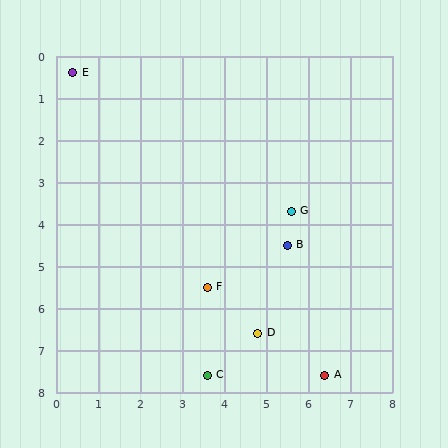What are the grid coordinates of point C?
Point C is at approximately (3.6, 7.6).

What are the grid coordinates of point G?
Point G is at approximately (5.6, 3.7).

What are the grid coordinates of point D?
Point D is at approximately (4.8, 6.6).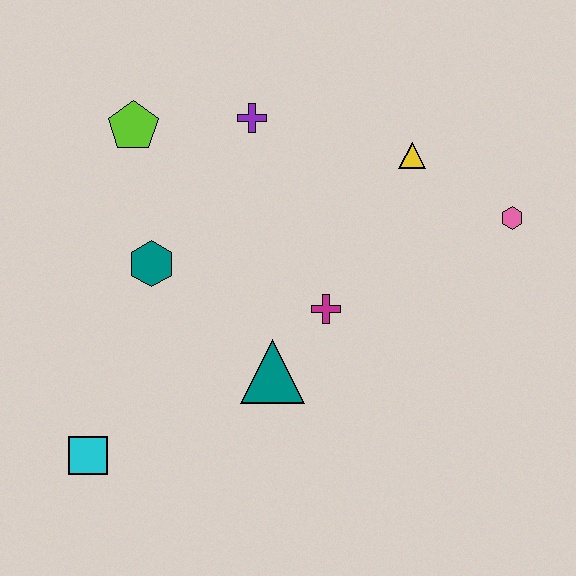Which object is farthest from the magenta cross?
The cyan square is farthest from the magenta cross.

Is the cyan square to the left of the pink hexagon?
Yes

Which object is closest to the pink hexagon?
The yellow triangle is closest to the pink hexagon.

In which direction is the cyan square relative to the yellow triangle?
The cyan square is to the left of the yellow triangle.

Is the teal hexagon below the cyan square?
No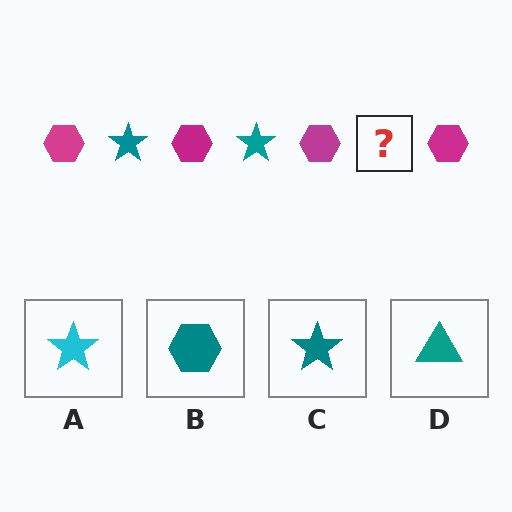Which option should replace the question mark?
Option C.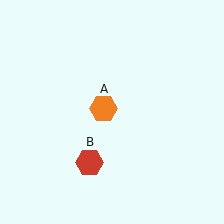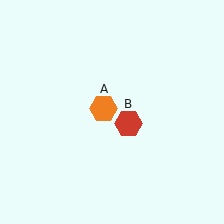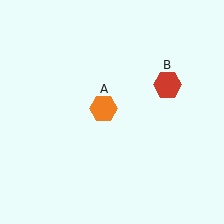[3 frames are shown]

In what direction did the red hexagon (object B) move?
The red hexagon (object B) moved up and to the right.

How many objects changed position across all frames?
1 object changed position: red hexagon (object B).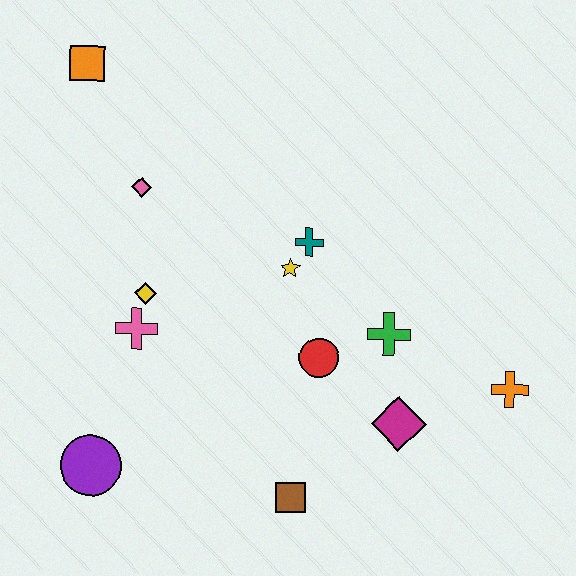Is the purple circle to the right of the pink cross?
No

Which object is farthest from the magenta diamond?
The orange square is farthest from the magenta diamond.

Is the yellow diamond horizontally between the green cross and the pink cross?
Yes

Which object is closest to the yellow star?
The teal cross is closest to the yellow star.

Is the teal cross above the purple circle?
Yes